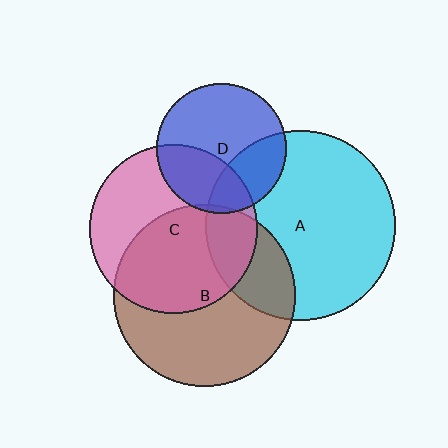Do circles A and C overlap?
Yes.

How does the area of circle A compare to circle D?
Approximately 2.1 times.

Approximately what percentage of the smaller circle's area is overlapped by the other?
Approximately 20%.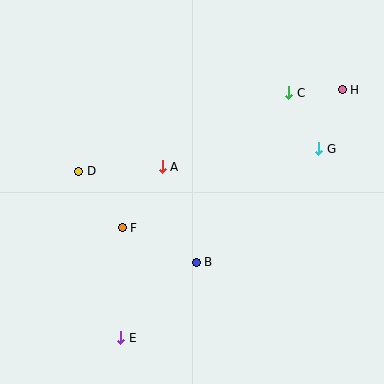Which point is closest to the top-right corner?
Point H is closest to the top-right corner.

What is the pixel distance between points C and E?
The distance between C and E is 297 pixels.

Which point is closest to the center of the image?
Point A at (162, 167) is closest to the center.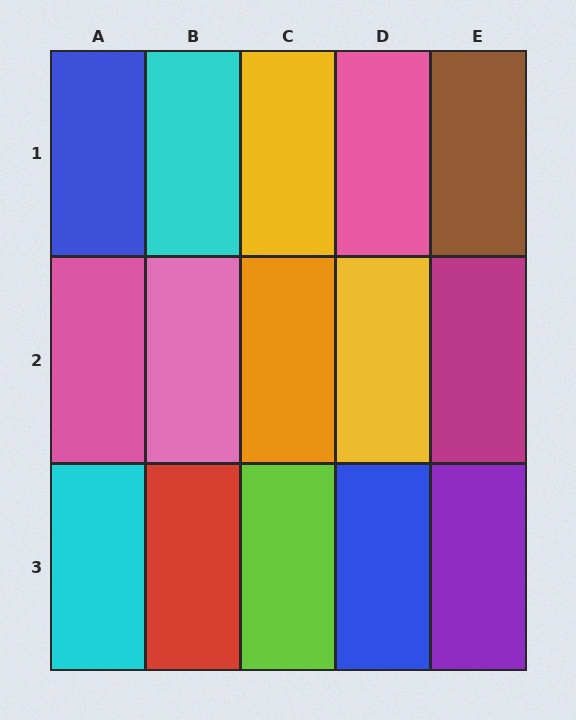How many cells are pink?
3 cells are pink.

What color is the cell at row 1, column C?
Yellow.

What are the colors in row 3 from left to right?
Cyan, red, lime, blue, purple.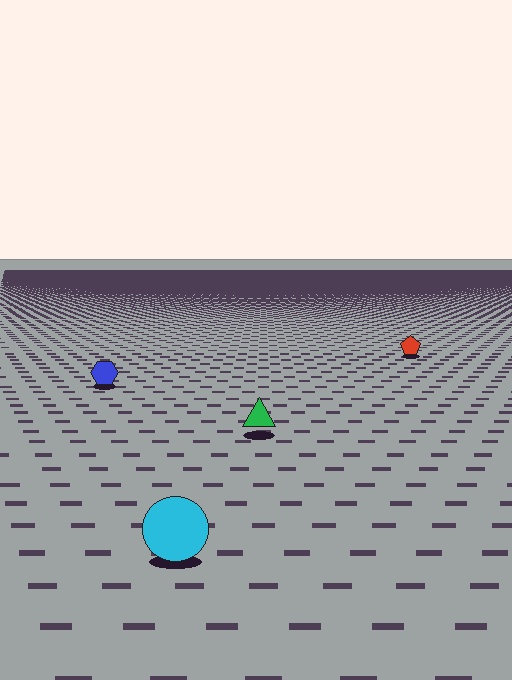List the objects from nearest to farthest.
From nearest to farthest: the cyan circle, the green triangle, the blue hexagon, the red pentagon.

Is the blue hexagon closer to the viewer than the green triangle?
No. The green triangle is closer — you can tell from the texture gradient: the ground texture is coarser near it.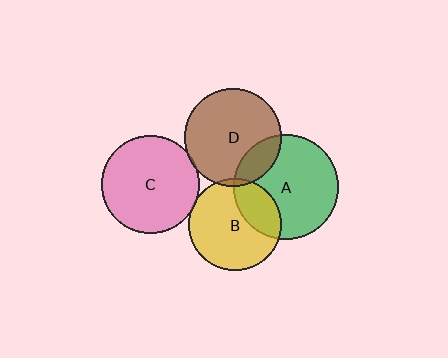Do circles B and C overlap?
Yes.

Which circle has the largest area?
Circle A (green).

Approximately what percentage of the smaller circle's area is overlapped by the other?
Approximately 5%.